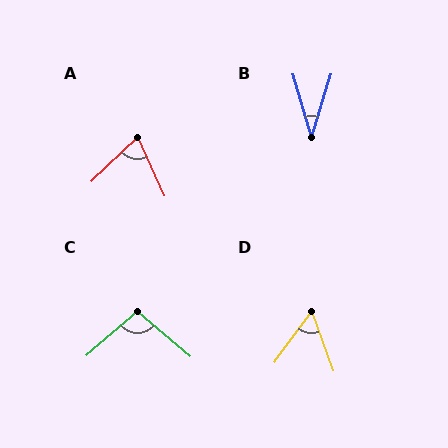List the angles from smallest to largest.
B (33°), D (56°), A (71°), C (99°).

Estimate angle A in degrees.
Approximately 71 degrees.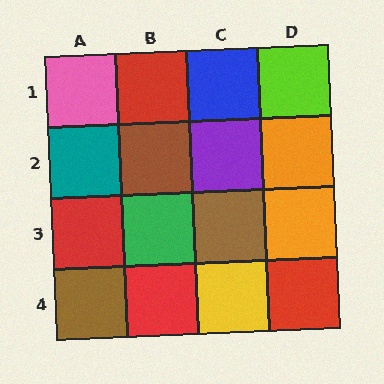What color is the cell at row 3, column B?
Green.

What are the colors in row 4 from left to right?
Brown, red, yellow, red.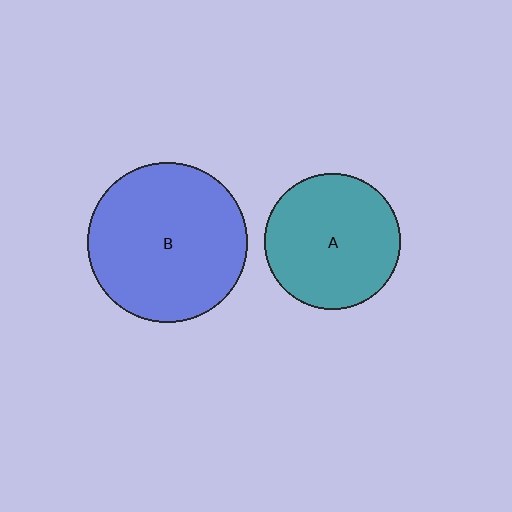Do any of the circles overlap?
No, none of the circles overlap.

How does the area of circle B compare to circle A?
Approximately 1.4 times.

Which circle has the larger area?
Circle B (blue).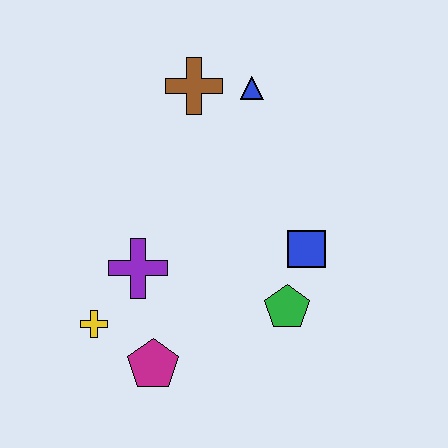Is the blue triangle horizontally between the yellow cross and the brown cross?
No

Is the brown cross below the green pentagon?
No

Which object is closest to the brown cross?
The blue triangle is closest to the brown cross.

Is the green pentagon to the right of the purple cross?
Yes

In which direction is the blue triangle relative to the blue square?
The blue triangle is above the blue square.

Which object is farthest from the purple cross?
The blue triangle is farthest from the purple cross.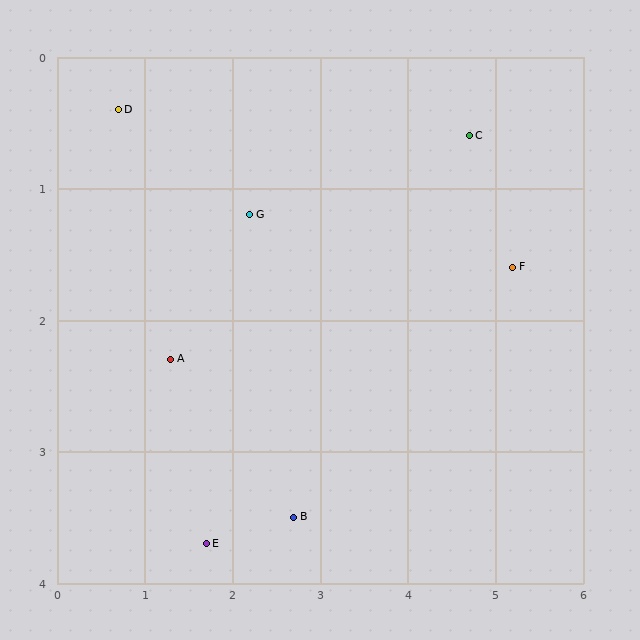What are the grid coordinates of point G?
Point G is at approximately (2.2, 1.2).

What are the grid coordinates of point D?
Point D is at approximately (0.7, 0.4).